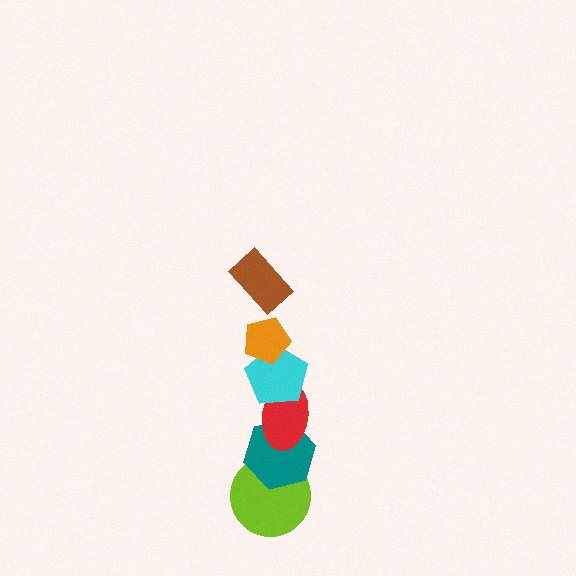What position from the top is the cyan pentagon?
The cyan pentagon is 3rd from the top.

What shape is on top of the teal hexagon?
The red ellipse is on top of the teal hexagon.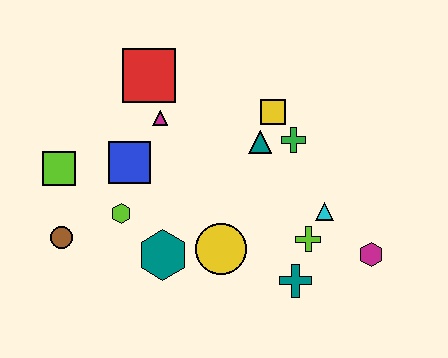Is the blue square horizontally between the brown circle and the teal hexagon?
Yes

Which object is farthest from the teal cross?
The lime square is farthest from the teal cross.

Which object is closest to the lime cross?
The cyan triangle is closest to the lime cross.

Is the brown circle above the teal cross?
Yes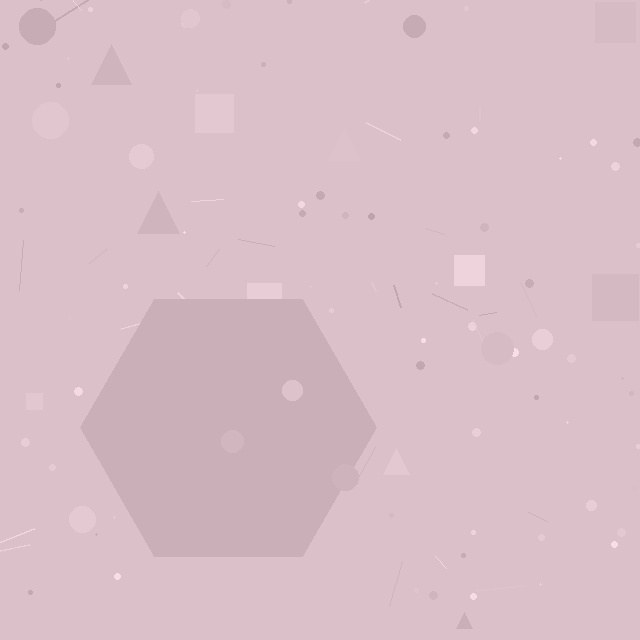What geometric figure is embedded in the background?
A hexagon is embedded in the background.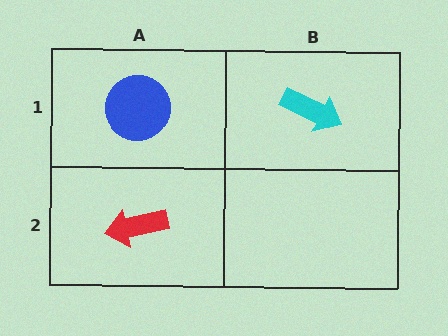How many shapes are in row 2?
1 shape.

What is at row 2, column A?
A red arrow.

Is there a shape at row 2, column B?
No, that cell is empty.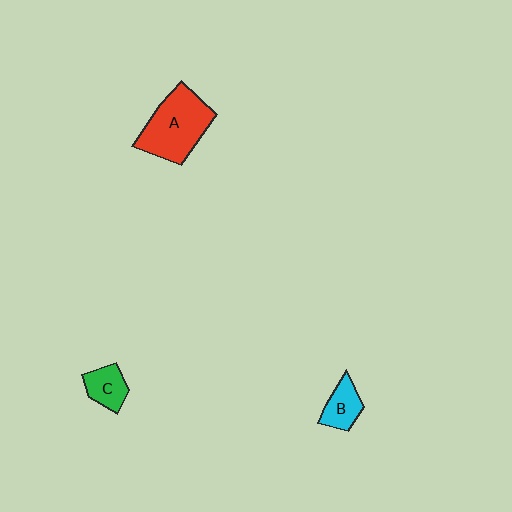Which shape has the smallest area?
Shape C (green).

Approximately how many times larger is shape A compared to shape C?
Approximately 2.5 times.